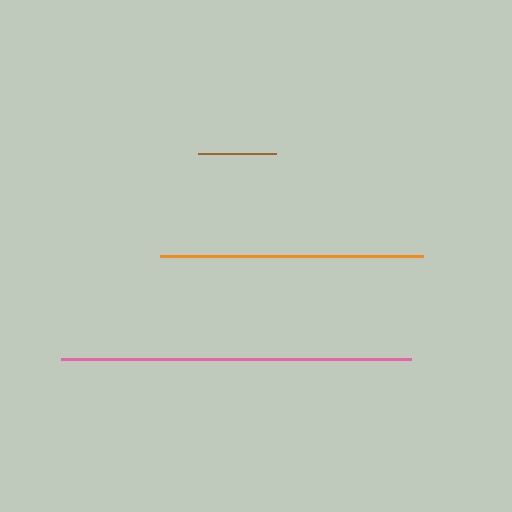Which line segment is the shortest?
The brown line is the shortest at approximately 78 pixels.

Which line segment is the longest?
The pink line is the longest at approximately 350 pixels.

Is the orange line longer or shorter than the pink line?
The pink line is longer than the orange line.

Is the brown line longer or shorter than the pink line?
The pink line is longer than the brown line.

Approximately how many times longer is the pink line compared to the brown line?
The pink line is approximately 4.5 times the length of the brown line.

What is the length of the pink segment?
The pink segment is approximately 350 pixels long.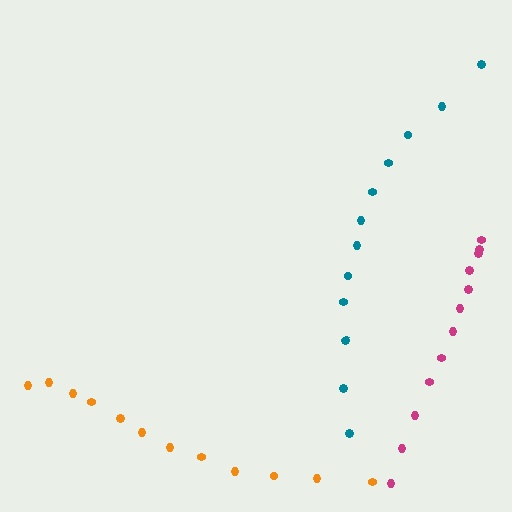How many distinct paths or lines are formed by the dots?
There are 3 distinct paths.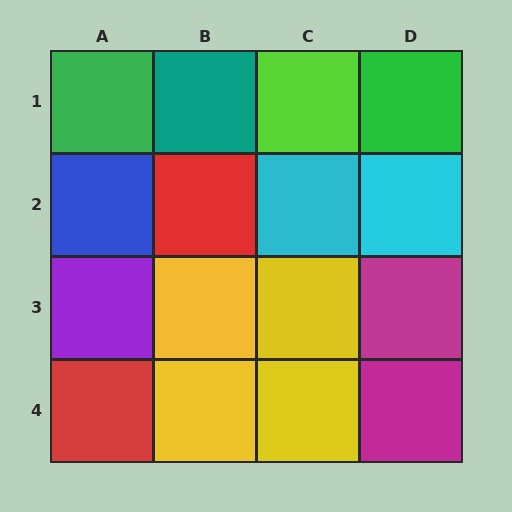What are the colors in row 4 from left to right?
Red, yellow, yellow, magenta.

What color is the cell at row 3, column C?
Yellow.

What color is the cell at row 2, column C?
Cyan.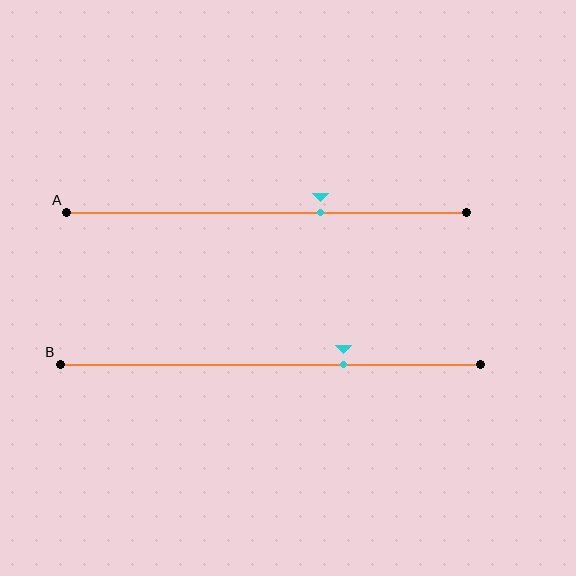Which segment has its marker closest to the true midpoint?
Segment A has its marker closest to the true midpoint.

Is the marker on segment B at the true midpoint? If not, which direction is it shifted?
No, the marker on segment B is shifted to the right by about 17% of the segment length.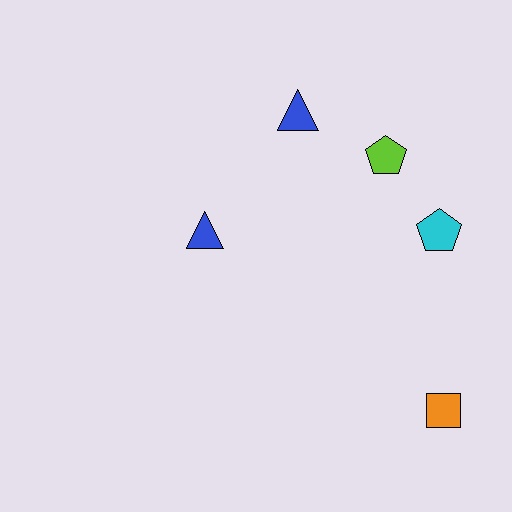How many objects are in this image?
There are 5 objects.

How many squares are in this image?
There is 1 square.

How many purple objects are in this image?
There are no purple objects.